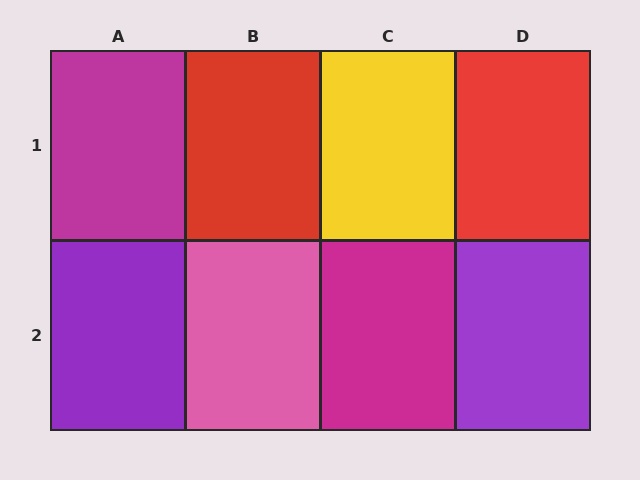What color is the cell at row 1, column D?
Red.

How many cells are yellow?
1 cell is yellow.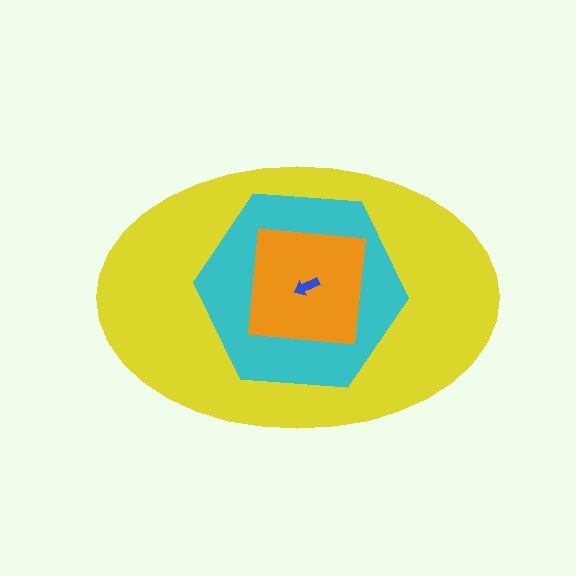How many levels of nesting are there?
4.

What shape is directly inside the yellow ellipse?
The cyan hexagon.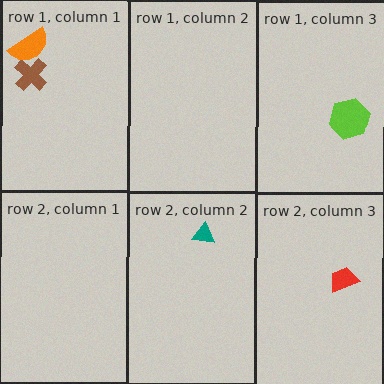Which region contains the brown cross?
The row 1, column 1 region.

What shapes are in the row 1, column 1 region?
The brown cross, the orange semicircle.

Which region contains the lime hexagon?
The row 1, column 3 region.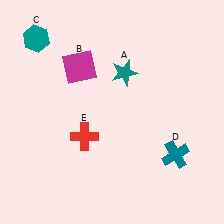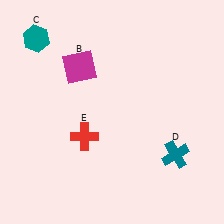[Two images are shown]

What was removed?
The teal star (A) was removed in Image 2.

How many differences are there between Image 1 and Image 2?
There is 1 difference between the two images.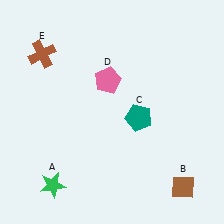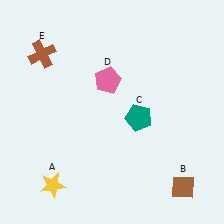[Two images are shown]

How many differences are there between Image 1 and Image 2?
There is 1 difference between the two images.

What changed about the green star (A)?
In Image 1, A is green. In Image 2, it changed to yellow.